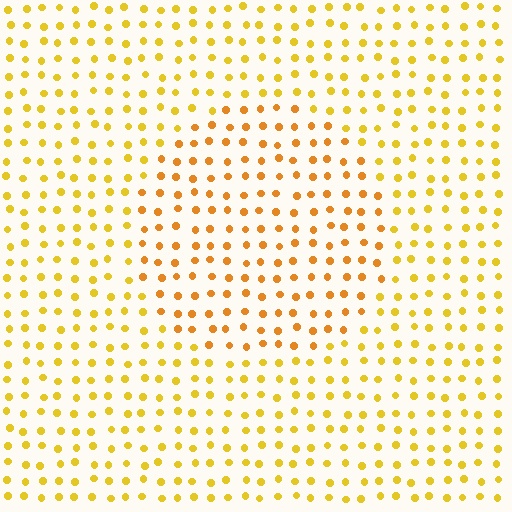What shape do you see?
I see a circle.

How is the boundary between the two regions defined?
The boundary is defined purely by a slight shift in hue (about 20 degrees). Spacing, size, and orientation are identical on both sides.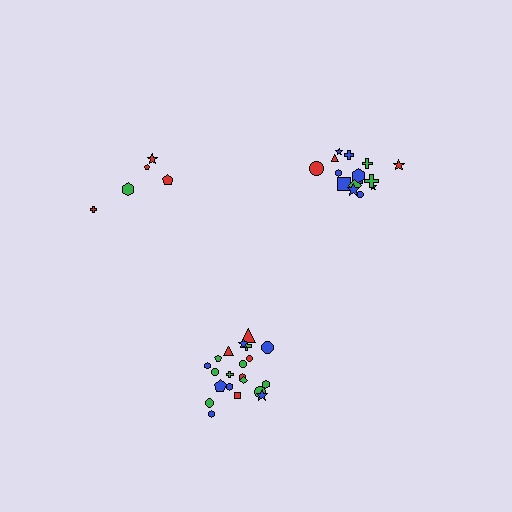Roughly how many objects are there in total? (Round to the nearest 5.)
Roughly 40 objects in total.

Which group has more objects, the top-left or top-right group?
The top-right group.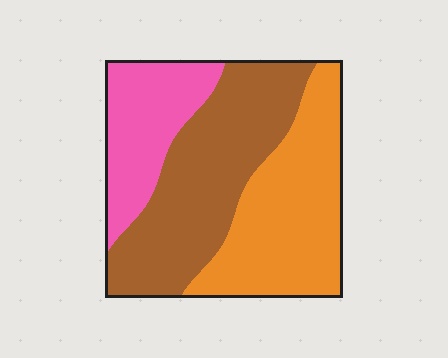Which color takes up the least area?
Pink, at roughly 20%.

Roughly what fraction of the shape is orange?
Orange covers around 35% of the shape.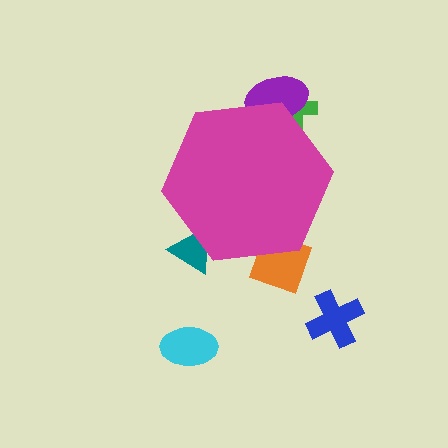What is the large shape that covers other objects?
A magenta hexagon.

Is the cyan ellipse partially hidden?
No, the cyan ellipse is fully visible.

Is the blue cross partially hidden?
No, the blue cross is fully visible.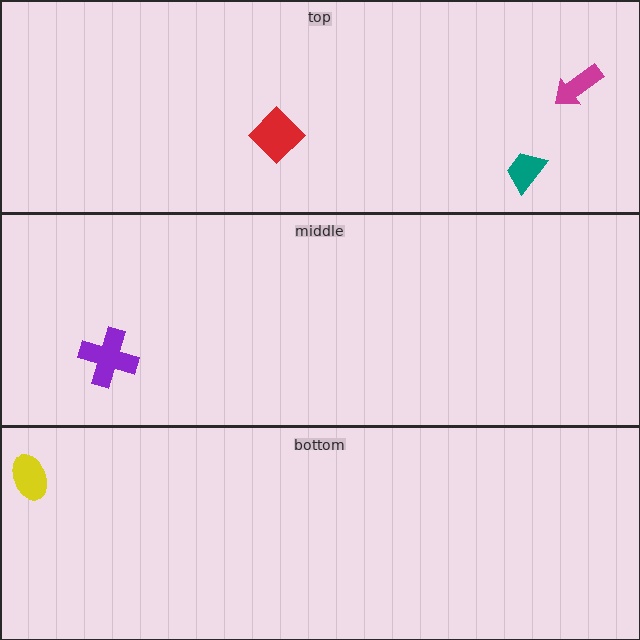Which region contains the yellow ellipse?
The bottom region.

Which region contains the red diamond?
The top region.